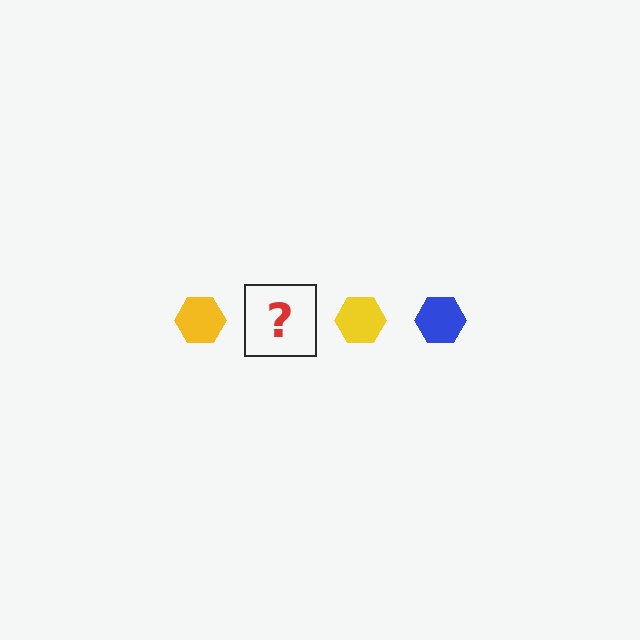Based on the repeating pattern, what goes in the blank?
The blank should be a blue hexagon.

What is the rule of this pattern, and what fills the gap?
The rule is that the pattern cycles through yellow, blue hexagons. The gap should be filled with a blue hexagon.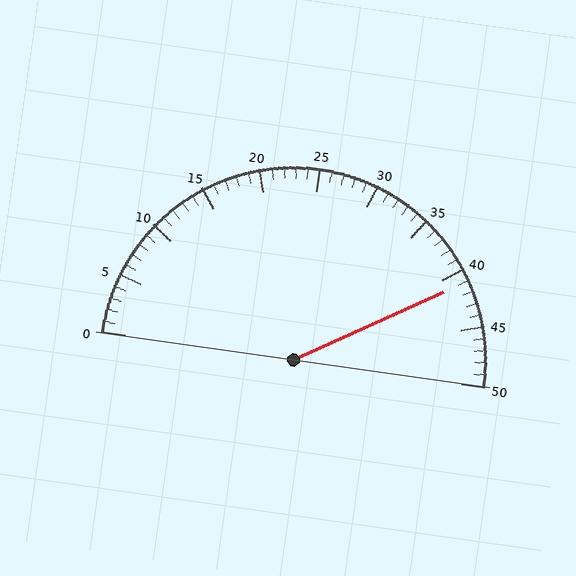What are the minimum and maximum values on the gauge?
The gauge ranges from 0 to 50.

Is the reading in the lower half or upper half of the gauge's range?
The reading is in the upper half of the range (0 to 50).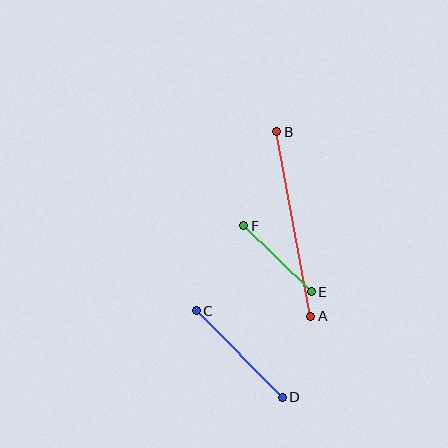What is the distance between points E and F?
The distance is approximately 94 pixels.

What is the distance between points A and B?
The distance is approximately 188 pixels.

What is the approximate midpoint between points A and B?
The midpoint is at approximately (294, 224) pixels.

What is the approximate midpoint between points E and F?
The midpoint is at approximately (277, 259) pixels.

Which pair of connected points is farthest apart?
Points A and B are farthest apart.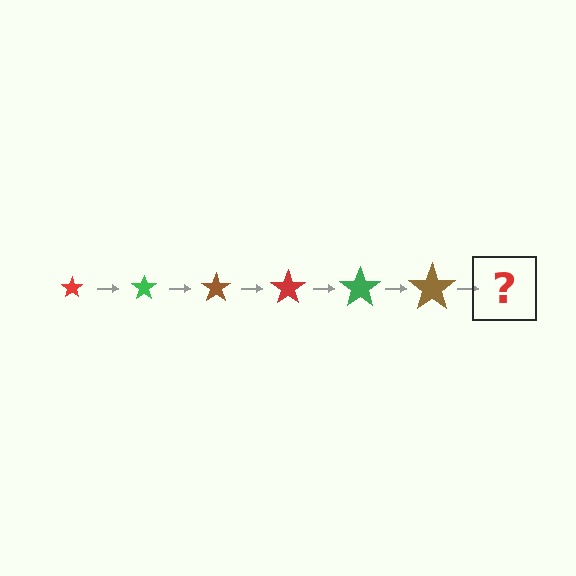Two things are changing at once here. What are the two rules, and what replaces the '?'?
The two rules are that the star grows larger each step and the color cycles through red, green, and brown. The '?' should be a red star, larger than the previous one.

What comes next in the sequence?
The next element should be a red star, larger than the previous one.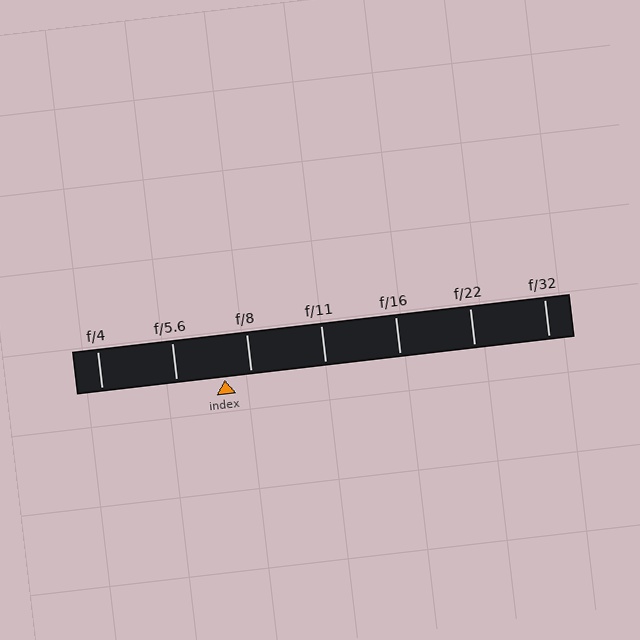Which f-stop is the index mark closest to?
The index mark is closest to f/8.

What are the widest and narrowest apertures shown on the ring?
The widest aperture shown is f/4 and the narrowest is f/32.